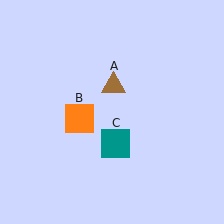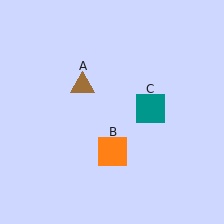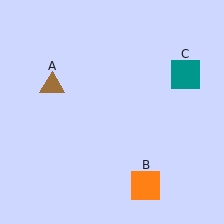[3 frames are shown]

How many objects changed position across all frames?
3 objects changed position: brown triangle (object A), orange square (object B), teal square (object C).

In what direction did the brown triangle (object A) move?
The brown triangle (object A) moved left.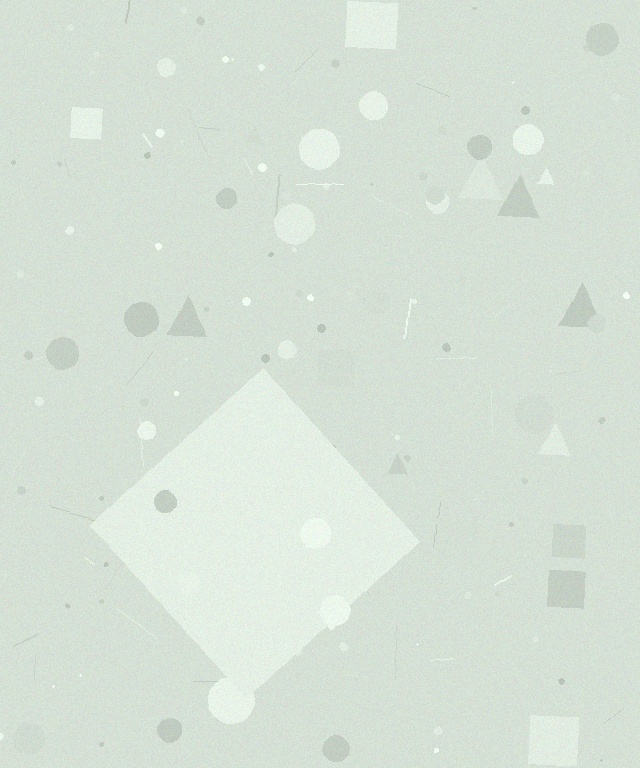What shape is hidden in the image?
A diamond is hidden in the image.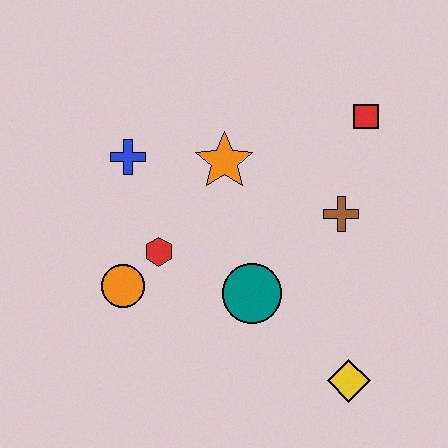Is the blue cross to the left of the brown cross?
Yes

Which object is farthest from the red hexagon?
The red square is farthest from the red hexagon.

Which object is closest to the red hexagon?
The orange circle is closest to the red hexagon.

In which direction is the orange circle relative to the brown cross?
The orange circle is to the left of the brown cross.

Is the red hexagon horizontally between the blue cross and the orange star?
Yes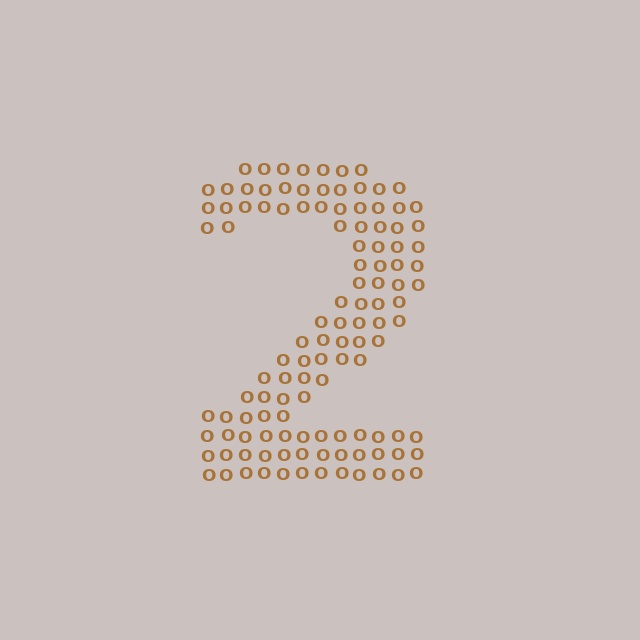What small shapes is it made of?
It is made of small letter O's.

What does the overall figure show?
The overall figure shows the digit 2.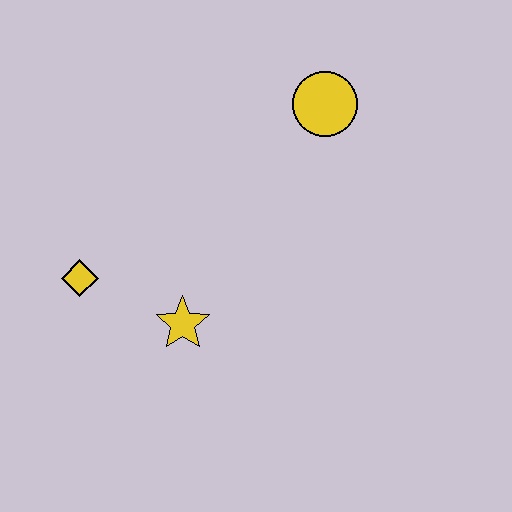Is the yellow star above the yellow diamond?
No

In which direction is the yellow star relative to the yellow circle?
The yellow star is below the yellow circle.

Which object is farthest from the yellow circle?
The yellow diamond is farthest from the yellow circle.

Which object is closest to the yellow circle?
The yellow star is closest to the yellow circle.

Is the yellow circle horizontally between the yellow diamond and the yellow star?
No